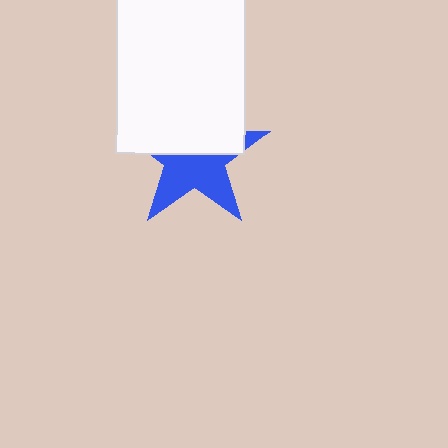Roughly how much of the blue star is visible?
About half of it is visible (roughly 50%).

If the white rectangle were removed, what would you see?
You would see the complete blue star.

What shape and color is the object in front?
The object in front is a white rectangle.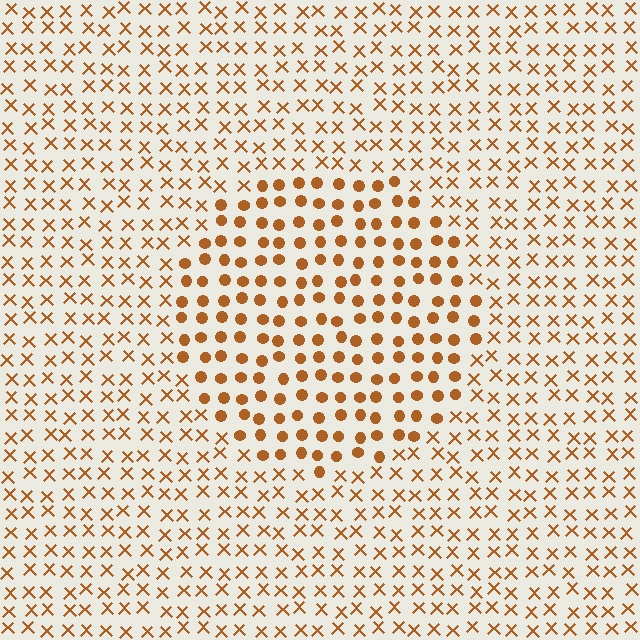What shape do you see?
I see a circle.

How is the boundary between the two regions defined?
The boundary is defined by a change in element shape: circles inside vs. X marks outside. All elements share the same color and spacing.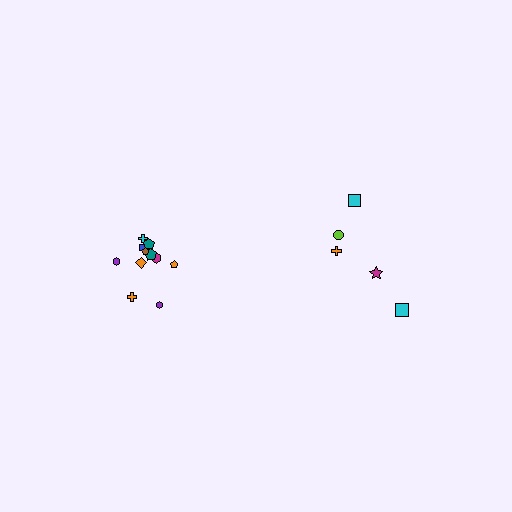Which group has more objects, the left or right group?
The left group.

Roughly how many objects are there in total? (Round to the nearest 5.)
Roughly 15 objects in total.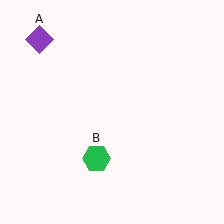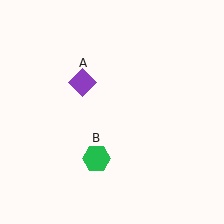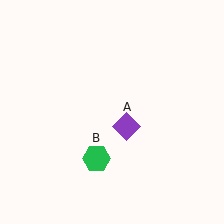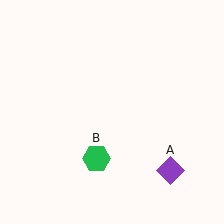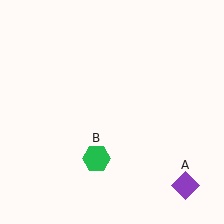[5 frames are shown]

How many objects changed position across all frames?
1 object changed position: purple diamond (object A).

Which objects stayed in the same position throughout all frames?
Green hexagon (object B) remained stationary.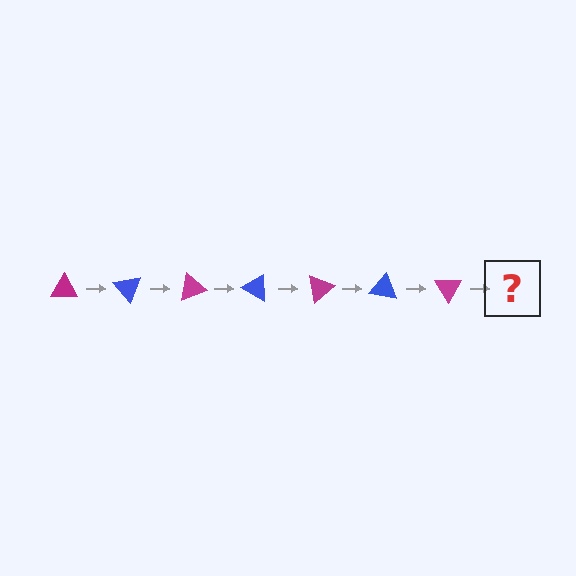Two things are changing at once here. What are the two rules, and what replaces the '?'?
The two rules are that it rotates 50 degrees each step and the color cycles through magenta and blue. The '?' should be a blue triangle, rotated 350 degrees from the start.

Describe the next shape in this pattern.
It should be a blue triangle, rotated 350 degrees from the start.